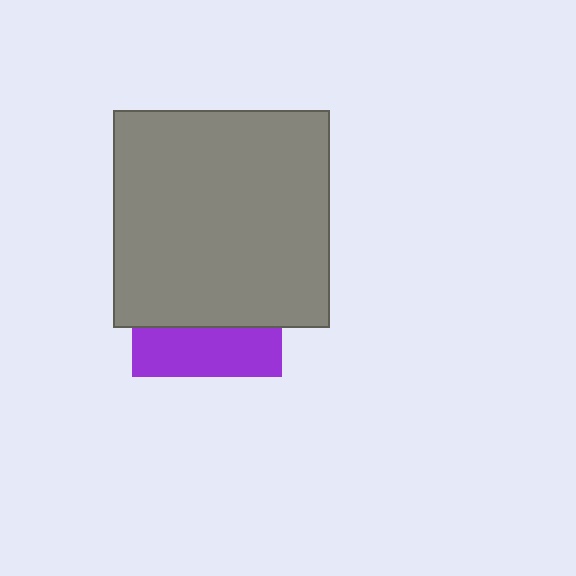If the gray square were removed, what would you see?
You would see the complete purple square.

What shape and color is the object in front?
The object in front is a gray square.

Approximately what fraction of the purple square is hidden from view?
Roughly 67% of the purple square is hidden behind the gray square.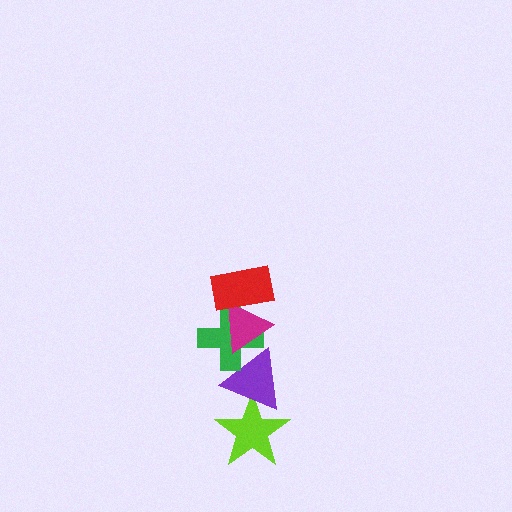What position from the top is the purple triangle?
The purple triangle is 4th from the top.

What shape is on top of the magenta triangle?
The red rectangle is on top of the magenta triangle.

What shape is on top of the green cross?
The magenta triangle is on top of the green cross.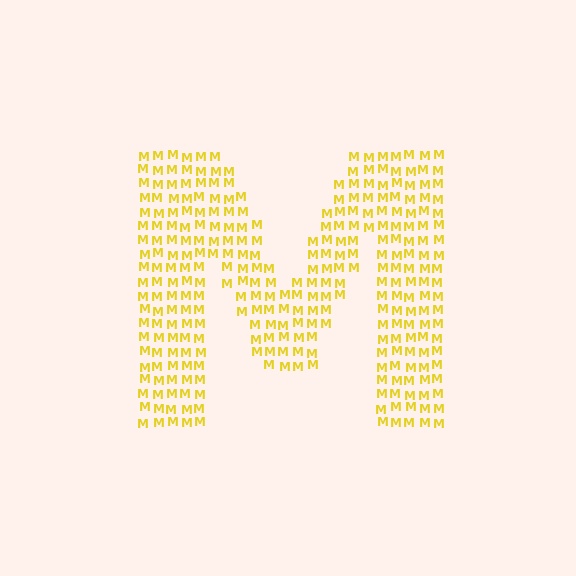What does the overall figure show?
The overall figure shows the letter M.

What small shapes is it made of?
It is made of small letter M's.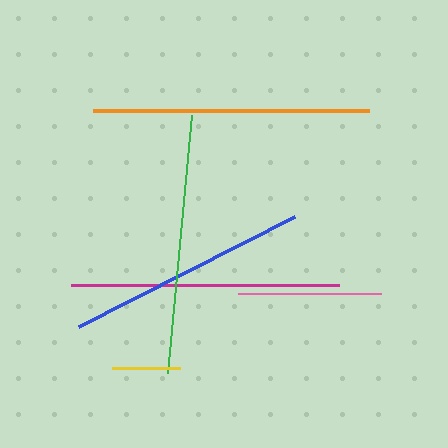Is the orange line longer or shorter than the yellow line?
The orange line is longer than the yellow line.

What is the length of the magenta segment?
The magenta segment is approximately 267 pixels long.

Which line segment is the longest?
The orange line is the longest at approximately 276 pixels.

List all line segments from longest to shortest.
From longest to shortest: orange, magenta, green, blue, pink, yellow.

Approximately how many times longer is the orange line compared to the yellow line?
The orange line is approximately 4.1 times the length of the yellow line.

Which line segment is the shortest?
The yellow line is the shortest at approximately 68 pixels.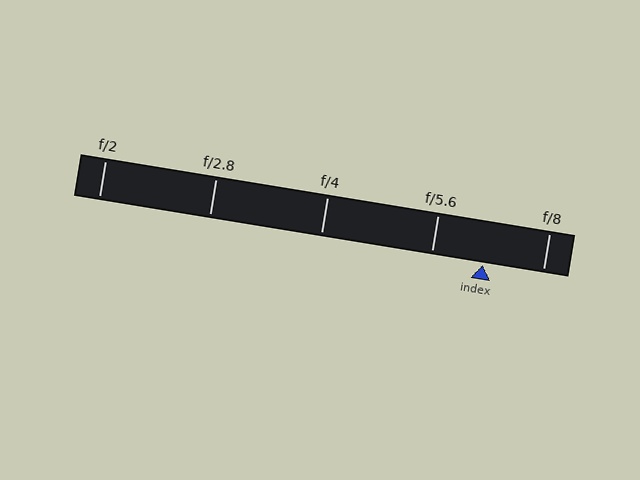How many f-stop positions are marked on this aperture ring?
There are 5 f-stop positions marked.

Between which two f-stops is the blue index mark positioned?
The index mark is between f/5.6 and f/8.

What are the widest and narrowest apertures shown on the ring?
The widest aperture shown is f/2 and the narrowest is f/8.